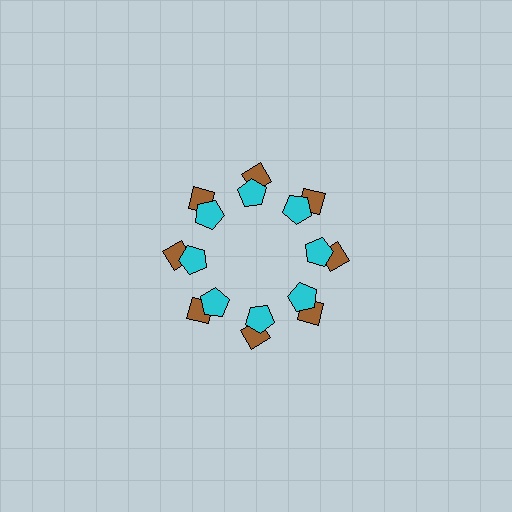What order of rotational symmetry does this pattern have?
This pattern has 8-fold rotational symmetry.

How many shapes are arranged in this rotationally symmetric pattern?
There are 16 shapes, arranged in 8 groups of 2.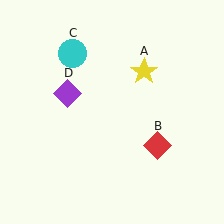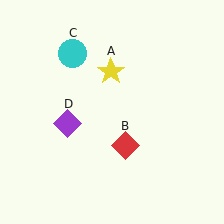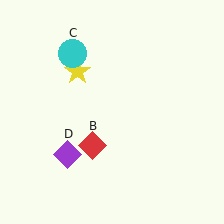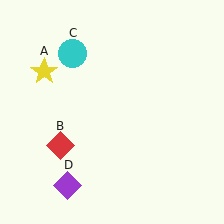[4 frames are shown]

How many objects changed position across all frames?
3 objects changed position: yellow star (object A), red diamond (object B), purple diamond (object D).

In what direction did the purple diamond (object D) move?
The purple diamond (object D) moved down.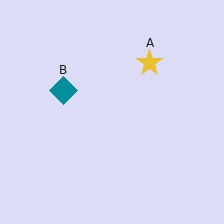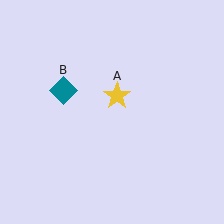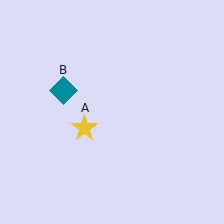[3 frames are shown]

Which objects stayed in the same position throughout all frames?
Teal diamond (object B) remained stationary.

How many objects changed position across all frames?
1 object changed position: yellow star (object A).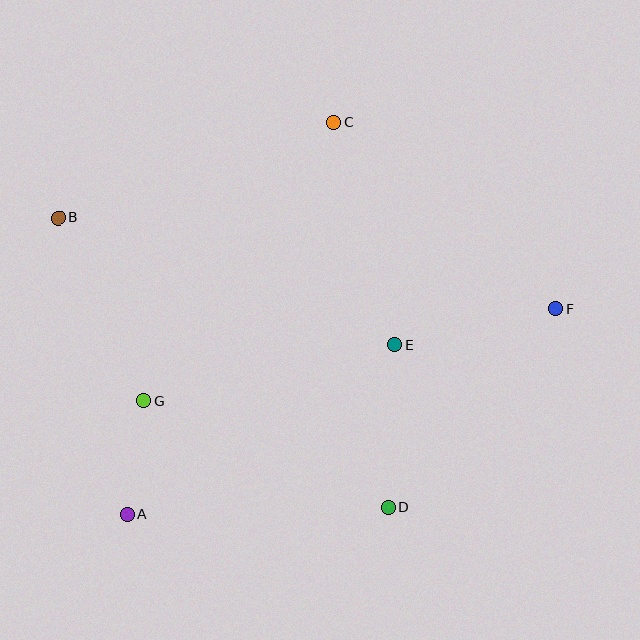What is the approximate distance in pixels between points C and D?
The distance between C and D is approximately 389 pixels.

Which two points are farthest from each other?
Points B and F are farthest from each other.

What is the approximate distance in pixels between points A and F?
The distance between A and F is approximately 475 pixels.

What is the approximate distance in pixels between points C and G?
The distance between C and G is approximately 337 pixels.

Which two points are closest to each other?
Points A and G are closest to each other.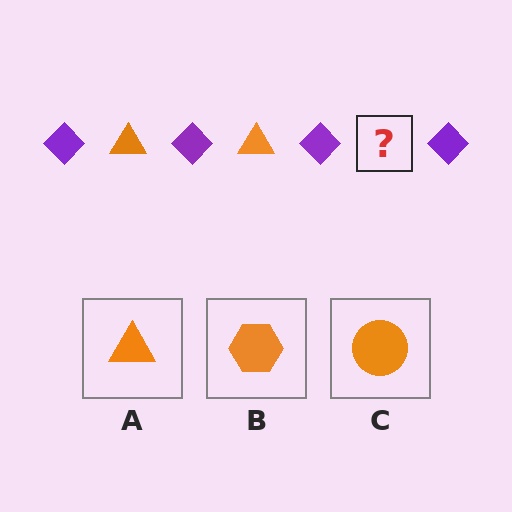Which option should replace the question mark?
Option A.